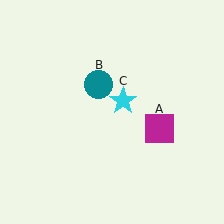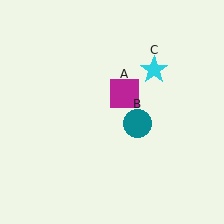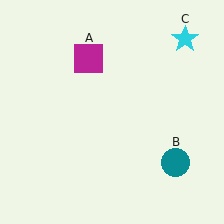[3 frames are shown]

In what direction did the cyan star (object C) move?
The cyan star (object C) moved up and to the right.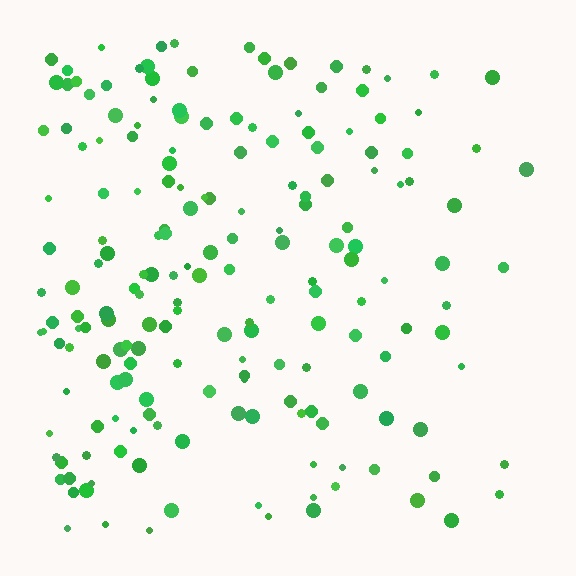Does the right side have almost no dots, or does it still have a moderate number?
Still a moderate number, just noticeably fewer than the left.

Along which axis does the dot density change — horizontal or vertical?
Horizontal.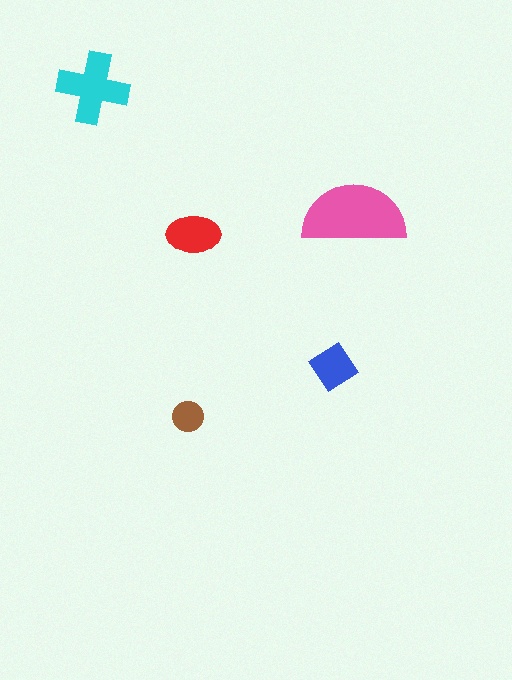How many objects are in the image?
There are 5 objects in the image.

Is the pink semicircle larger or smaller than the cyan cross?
Larger.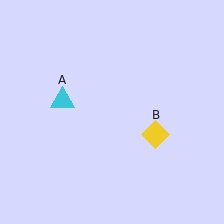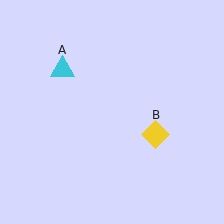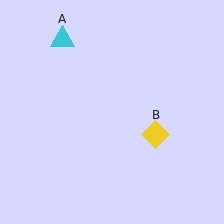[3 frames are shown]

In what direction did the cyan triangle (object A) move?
The cyan triangle (object A) moved up.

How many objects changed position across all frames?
1 object changed position: cyan triangle (object A).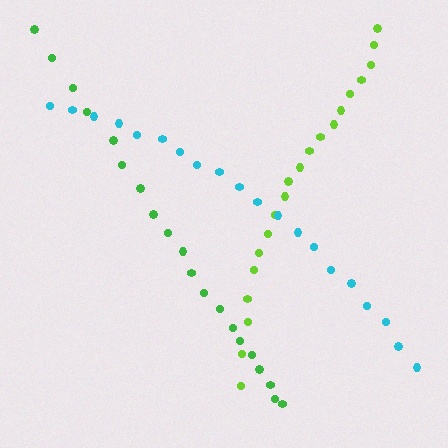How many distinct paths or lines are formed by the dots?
There are 3 distinct paths.